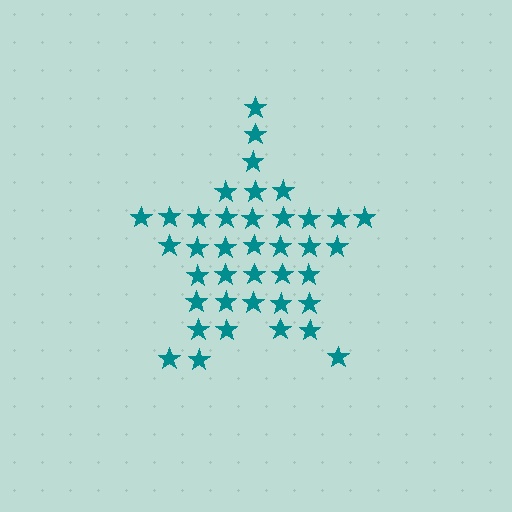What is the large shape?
The large shape is a star.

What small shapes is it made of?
It is made of small stars.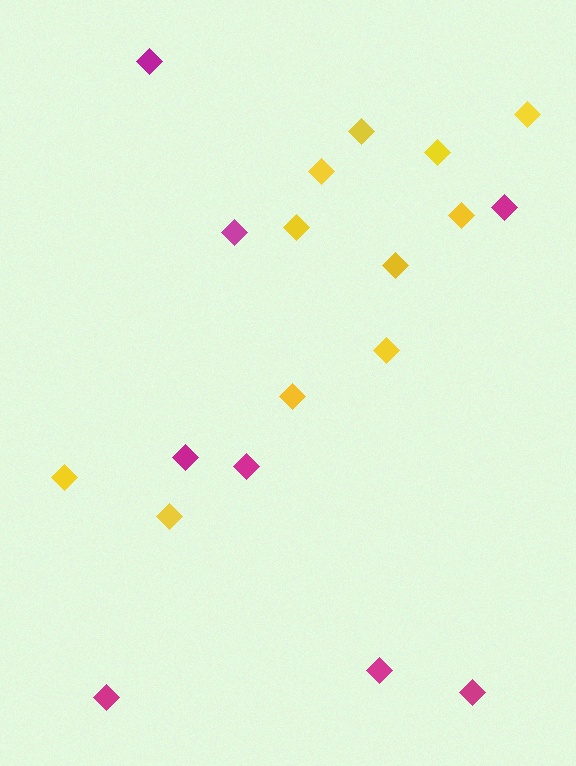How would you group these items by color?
There are 2 groups: one group of magenta diamonds (8) and one group of yellow diamonds (11).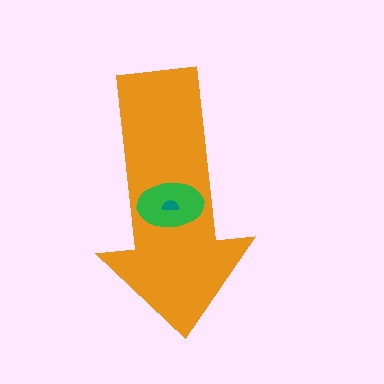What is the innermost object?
The teal semicircle.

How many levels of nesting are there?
3.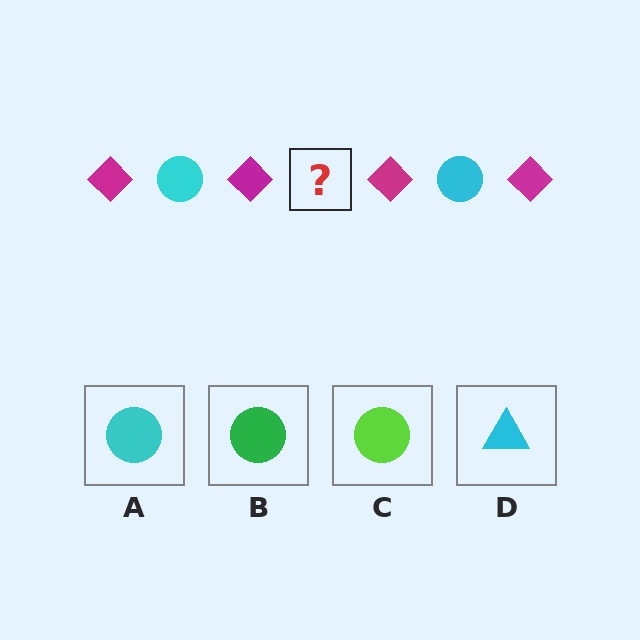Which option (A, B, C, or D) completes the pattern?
A.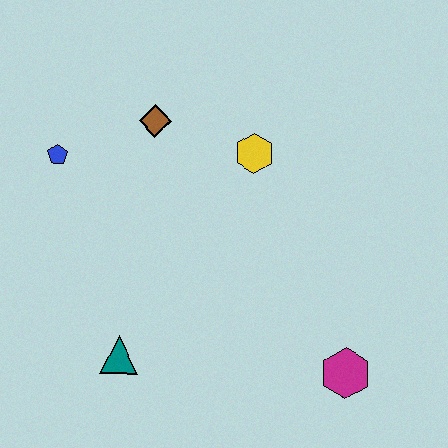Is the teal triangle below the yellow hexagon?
Yes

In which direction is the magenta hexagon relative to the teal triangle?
The magenta hexagon is to the right of the teal triangle.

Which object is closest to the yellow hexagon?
The brown diamond is closest to the yellow hexagon.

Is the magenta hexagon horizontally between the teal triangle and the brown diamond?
No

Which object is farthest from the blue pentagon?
The magenta hexagon is farthest from the blue pentagon.